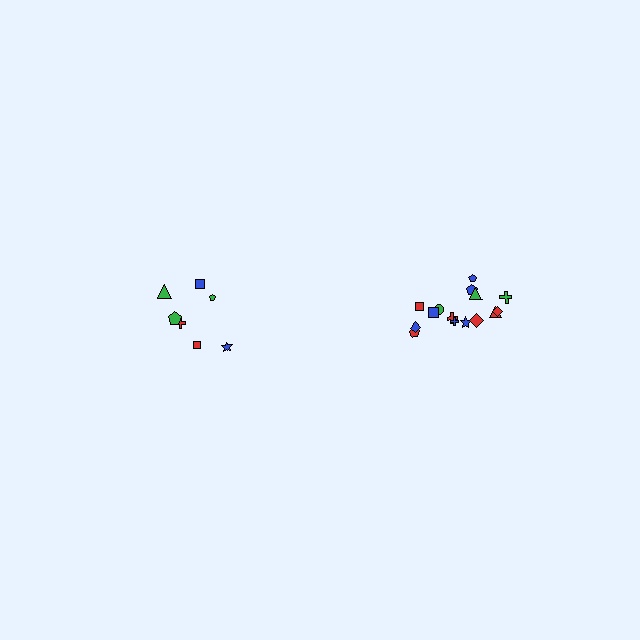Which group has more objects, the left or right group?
The right group.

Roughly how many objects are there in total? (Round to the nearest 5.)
Roughly 20 objects in total.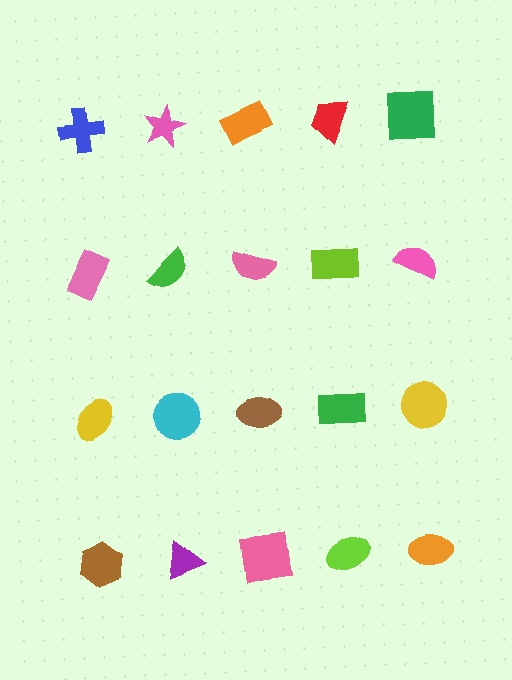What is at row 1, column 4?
A red trapezoid.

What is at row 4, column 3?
A pink square.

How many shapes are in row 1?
5 shapes.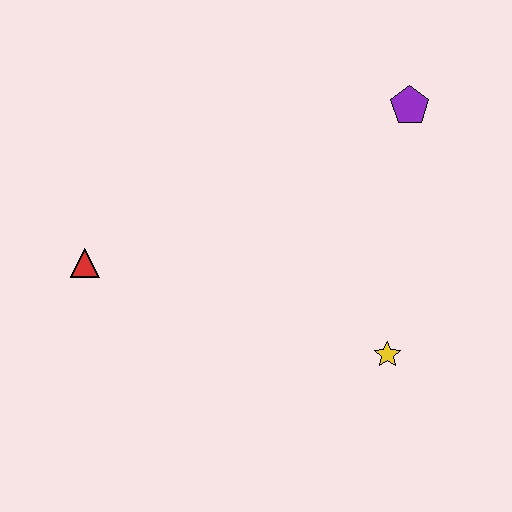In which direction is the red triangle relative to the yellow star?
The red triangle is to the left of the yellow star.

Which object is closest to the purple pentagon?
The yellow star is closest to the purple pentagon.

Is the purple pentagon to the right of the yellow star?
Yes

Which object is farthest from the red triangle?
The purple pentagon is farthest from the red triangle.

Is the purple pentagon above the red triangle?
Yes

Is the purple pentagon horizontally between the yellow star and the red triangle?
No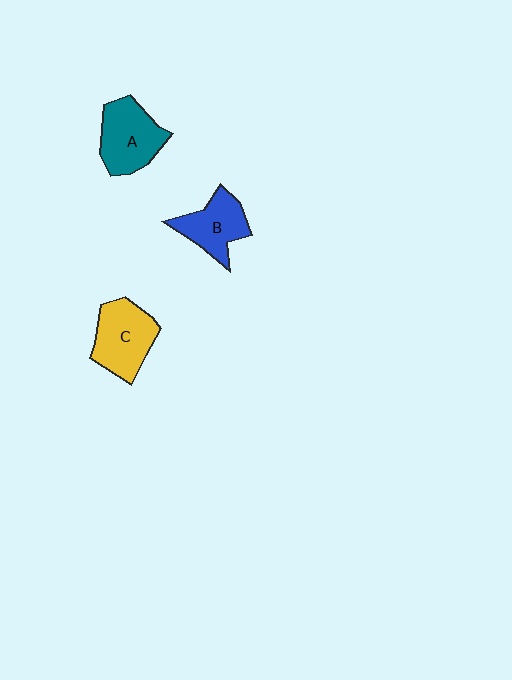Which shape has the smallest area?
Shape B (blue).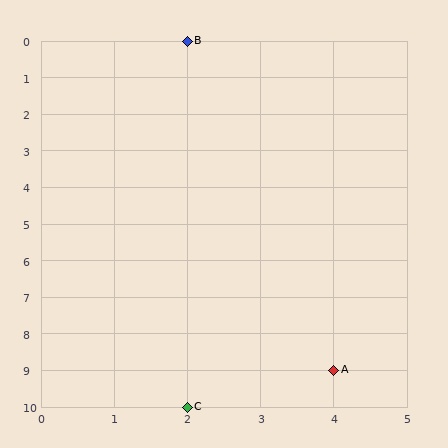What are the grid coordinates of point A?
Point A is at grid coordinates (4, 9).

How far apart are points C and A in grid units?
Points C and A are 2 columns and 1 row apart (about 2.2 grid units diagonally).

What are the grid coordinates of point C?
Point C is at grid coordinates (2, 10).